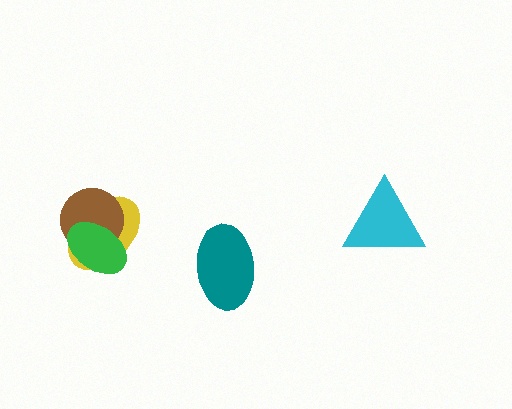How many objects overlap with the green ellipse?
2 objects overlap with the green ellipse.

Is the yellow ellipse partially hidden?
Yes, it is partially covered by another shape.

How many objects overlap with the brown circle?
2 objects overlap with the brown circle.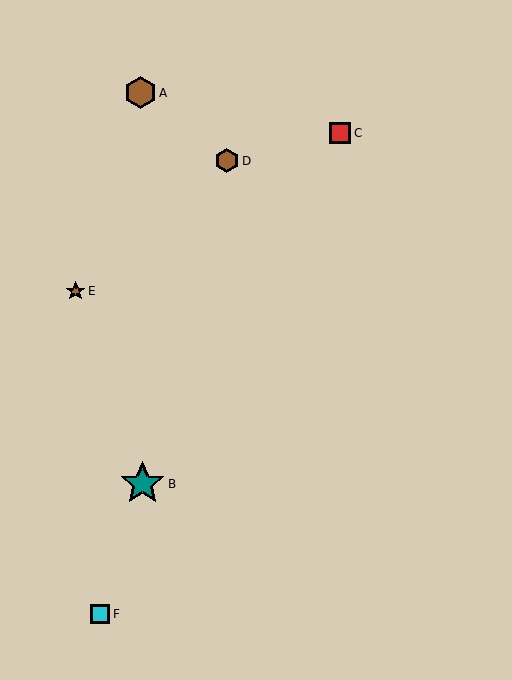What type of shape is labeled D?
Shape D is a brown hexagon.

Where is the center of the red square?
The center of the red square is at (340, 133).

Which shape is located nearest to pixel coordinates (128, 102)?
The brown hexagon (labeled A) at (140, 93) is nearest to that location.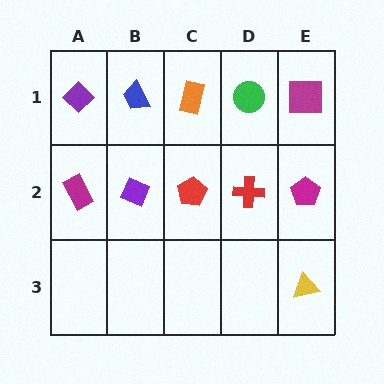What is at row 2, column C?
A red pentagon.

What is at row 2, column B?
A purple diamond.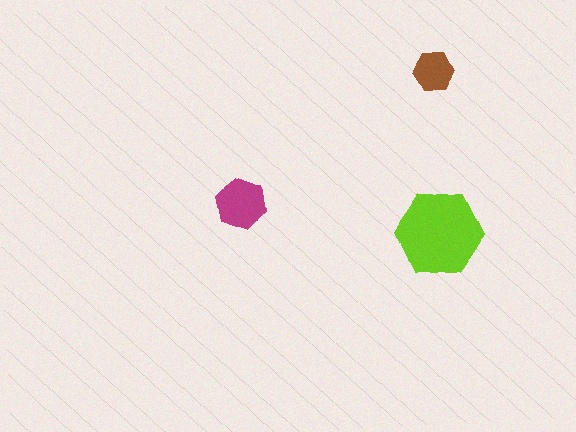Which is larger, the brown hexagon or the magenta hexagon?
The magenta one.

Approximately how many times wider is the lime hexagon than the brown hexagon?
About 2 times wider.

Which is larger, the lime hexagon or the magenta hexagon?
The lime one.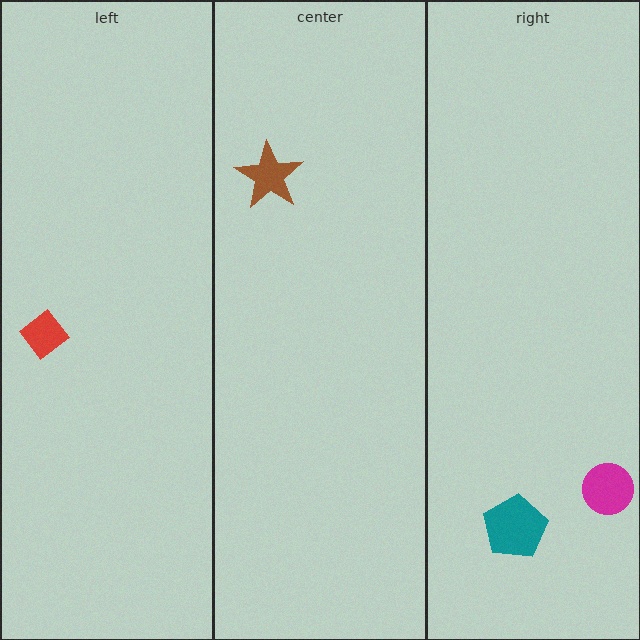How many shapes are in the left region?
1.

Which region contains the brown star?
The center region.